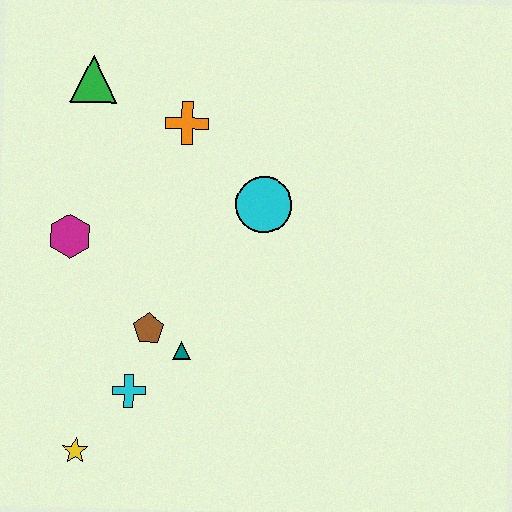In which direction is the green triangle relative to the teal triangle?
The green triangle is above the teal triangle.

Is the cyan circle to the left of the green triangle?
No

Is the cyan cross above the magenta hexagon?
No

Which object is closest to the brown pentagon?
The teal triangle is closest to the brown pentagon.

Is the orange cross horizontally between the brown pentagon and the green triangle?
No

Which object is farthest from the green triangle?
The yellow star is farthest from the green triangle.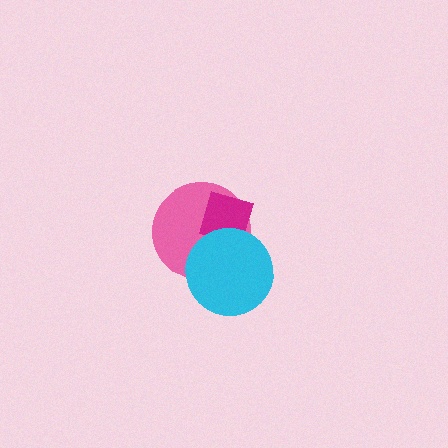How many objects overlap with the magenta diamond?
2 objects overlap with the magenta diamond.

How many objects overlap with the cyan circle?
2 objects overlap with the cyan circle.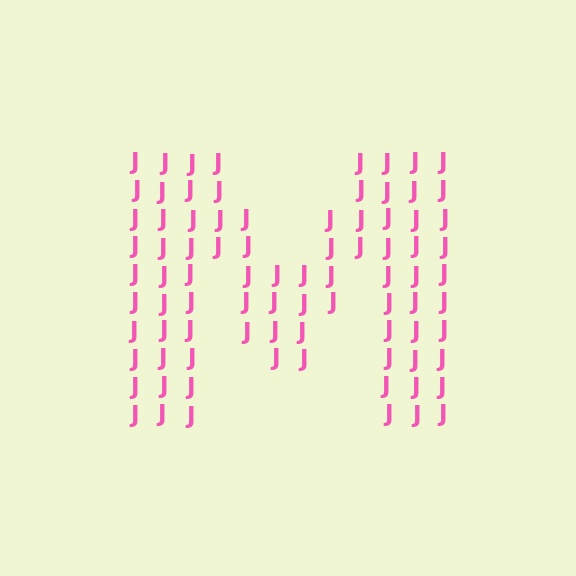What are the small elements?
The small elements are letter J's.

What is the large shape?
The large shape is the letter M.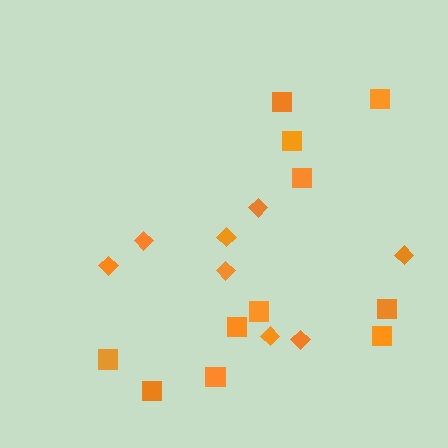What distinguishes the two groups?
There are 2 groups: one group of diamonds (8) and one group of squares (11).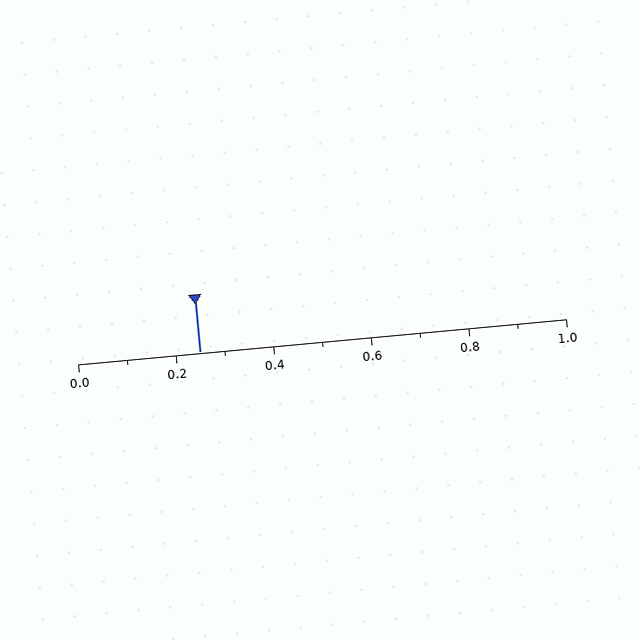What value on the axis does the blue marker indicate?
The marker indicates approximately 0.25.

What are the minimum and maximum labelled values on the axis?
The axis runs from 0.0 to 1.0.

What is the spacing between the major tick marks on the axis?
The major ticks are spaced 0.2 apart.